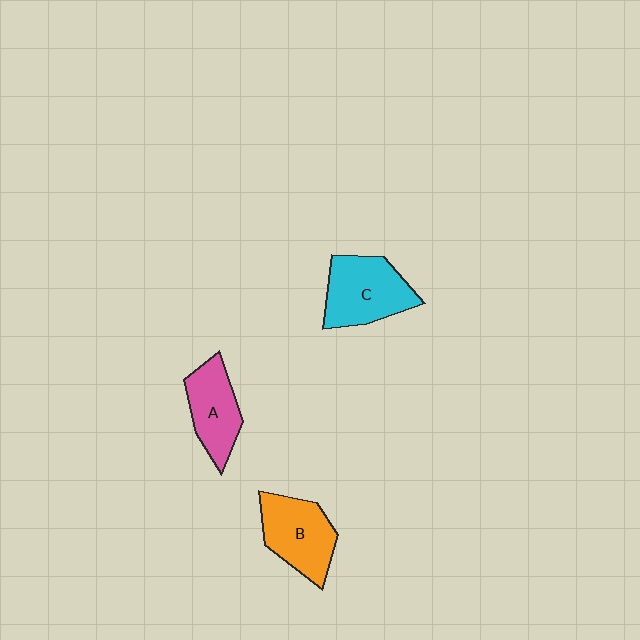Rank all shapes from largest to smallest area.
From largest to smallest: C (cyan), B (orange), A (pink).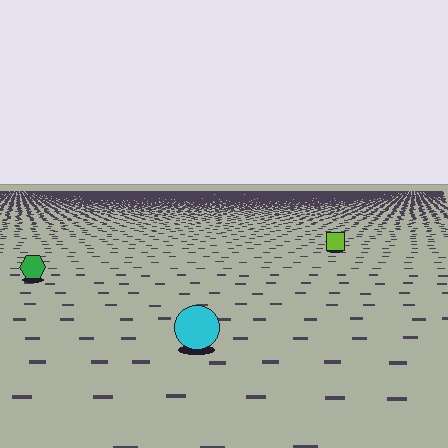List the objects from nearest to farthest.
From nearest to farthest: the cyan circle, the green hexagon, the lime square.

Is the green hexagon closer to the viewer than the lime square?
Yes. The green hexagon is closer — you can tell from the texture gradient: the ground texture is coarser near it.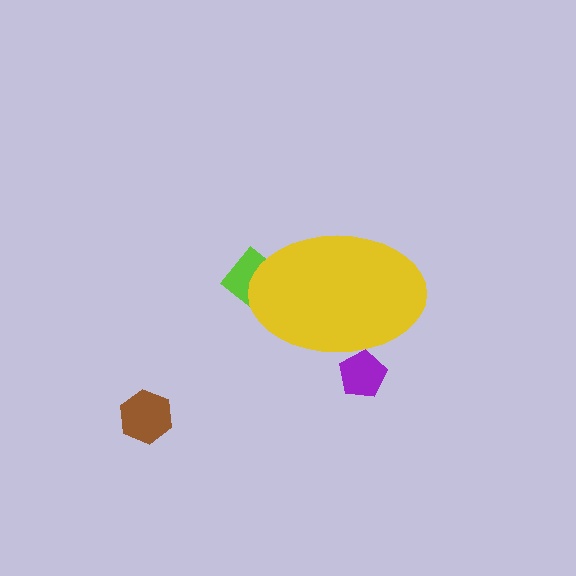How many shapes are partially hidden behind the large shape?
2 shapes are partially hidden.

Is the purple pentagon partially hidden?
Yes, the purple pentagon is partially hidden behind the yellow ellipse.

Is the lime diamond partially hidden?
Yes, the lime diamond is partially hidden behind the yellow ellipse.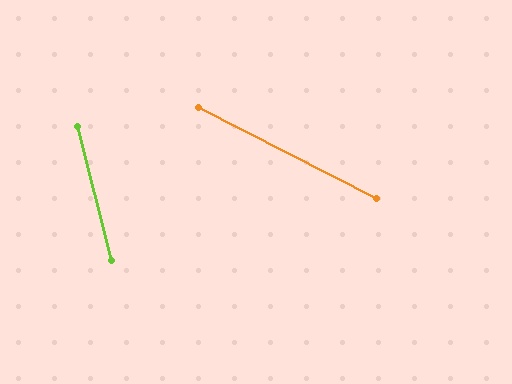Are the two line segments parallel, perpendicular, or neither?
Neither parallel nor perpendicular — they differ by about 49°.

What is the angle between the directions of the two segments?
Approximately 49 degrees.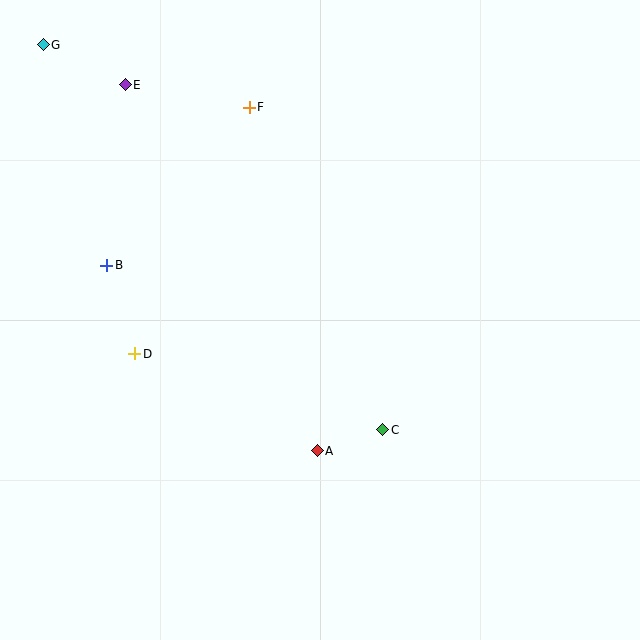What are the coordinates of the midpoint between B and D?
The midpoint between B and D is at (121, 310).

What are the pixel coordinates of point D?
Point D is at (135, 354).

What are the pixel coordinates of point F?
Point F is at (249, 107).